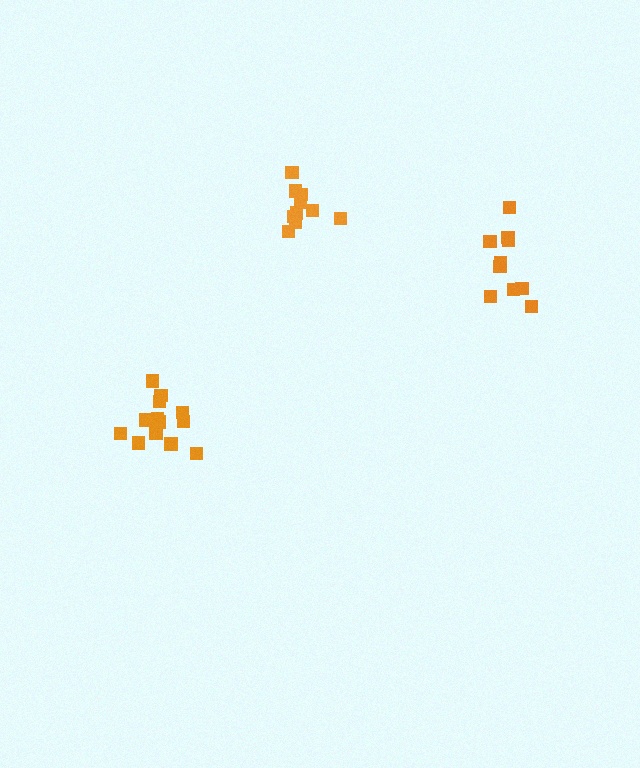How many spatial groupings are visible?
There are 3 spatial groupings.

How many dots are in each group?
Group 1: 14 dots, Group 2: 10 dots, Group 3: 10 dots (34 total).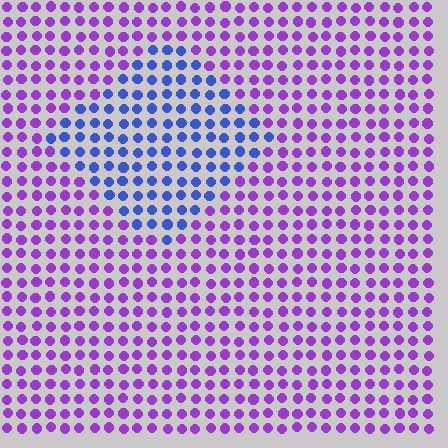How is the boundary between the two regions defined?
The boundary is defined purely by a slight shift in hue (about 51 degrees). Spacing, size, and orientation are identical on both sides.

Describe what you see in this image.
The image is filled with small purple elements in a uniform arrangement. A diamond-shaped region is visible where the elements are tinted to a slightly different hue, forming a subtle color boundary.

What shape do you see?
I see a diamond.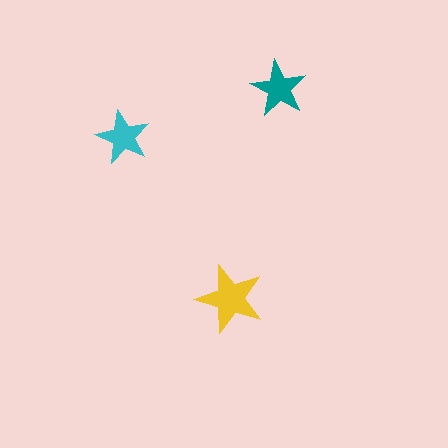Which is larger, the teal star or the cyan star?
The teal one.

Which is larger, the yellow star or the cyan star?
The yellow one.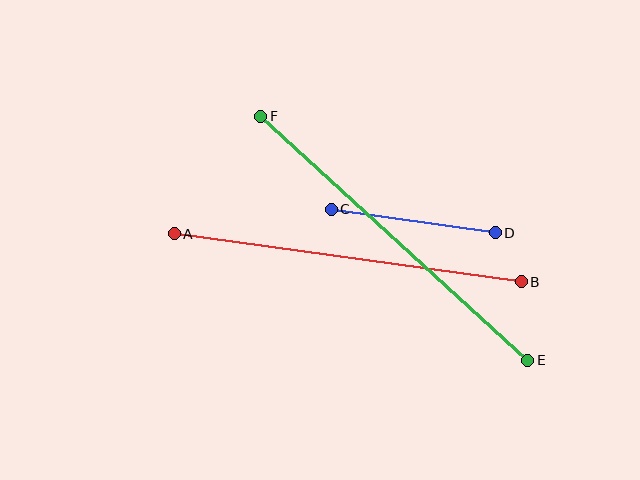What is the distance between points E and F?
The distance is approximately 362 pixels.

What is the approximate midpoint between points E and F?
The midpoint is at approximately (394, 238) pixels.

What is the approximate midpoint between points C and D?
The midpoint is at approximately (413, 221) pixels.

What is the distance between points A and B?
The distance is approximately 350 pixels.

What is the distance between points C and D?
The distance is approximately 166 pixels.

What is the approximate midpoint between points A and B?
The midpoint is at approximately (348, 258) pixels.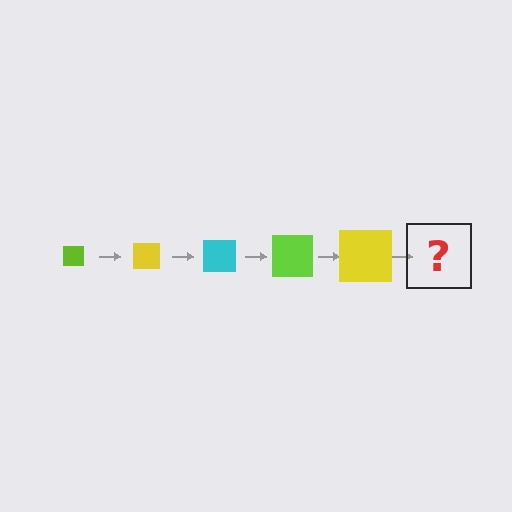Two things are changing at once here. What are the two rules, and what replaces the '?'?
The two rules are that the square grows larger each step and the color cycles through lime, yellow, and cyan. The '?' should be a cyan square, larger than the previous one.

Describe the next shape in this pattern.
It should be a cyan square, larger than the previous one.